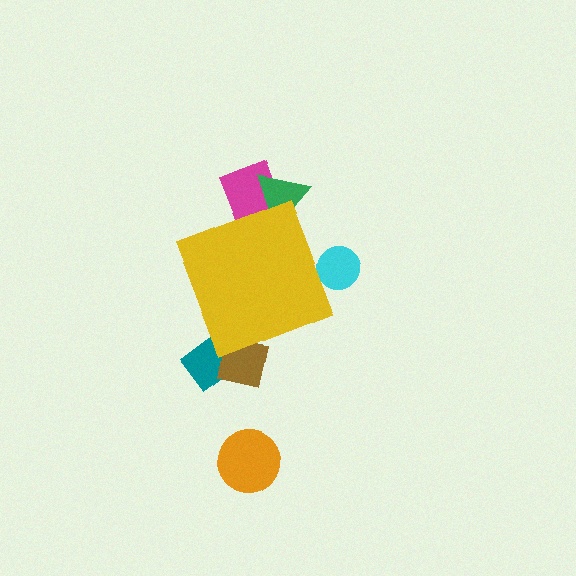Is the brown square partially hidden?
Yes, the brown square is partially hidden behind the yellow diamond.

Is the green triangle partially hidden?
Yes, the green triangle is partially hidden behind the yellow diamond.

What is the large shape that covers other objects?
A yellow diamond.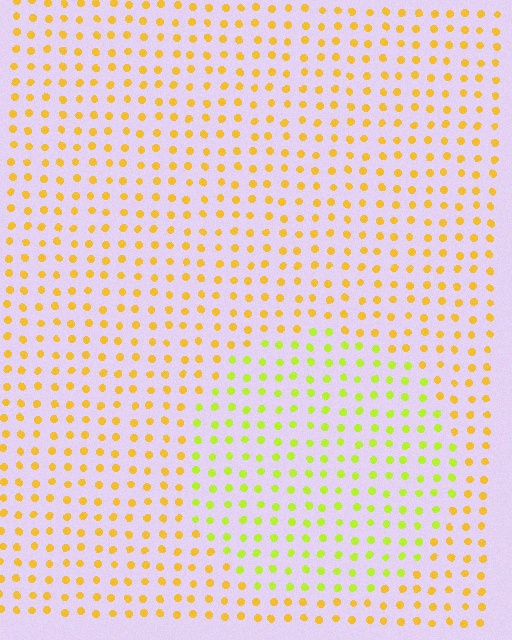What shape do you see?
I see a circle.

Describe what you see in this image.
The image is filled with small yellow elements in a uniform arrangement. A circle-shaped region is visible where the elements are tinted to a slightly different hue, forming a subtle color boundary.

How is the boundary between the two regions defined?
The boundary is defined purely by a slight shift in hue (about 35 degrees). Spacing, size, and orientation are identical on both sides.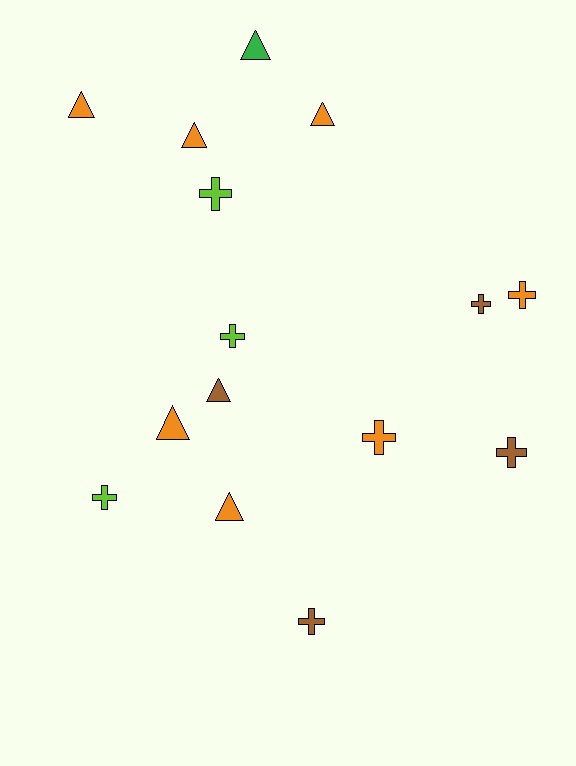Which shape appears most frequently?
Cross, with 8 objects.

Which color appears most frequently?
Orange, with 7 objects.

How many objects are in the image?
There are 15 objects.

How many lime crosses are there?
There are 3 lime crosses.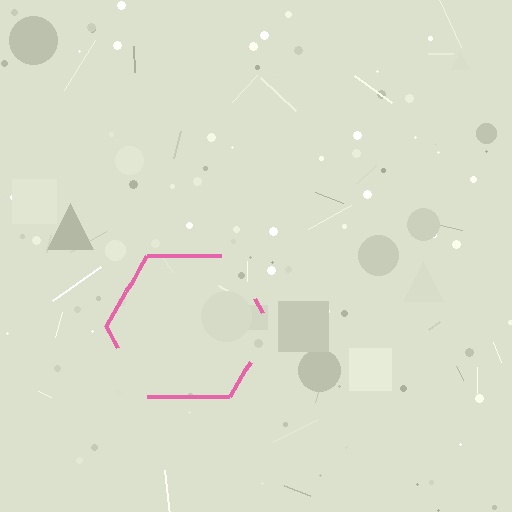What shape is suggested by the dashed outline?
The dashed outline suggests a hexagon.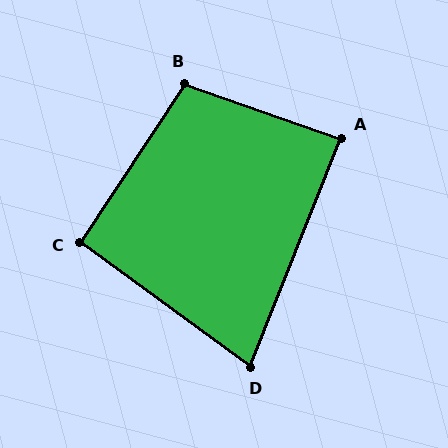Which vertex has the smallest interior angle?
D, at approximately 76 degrees.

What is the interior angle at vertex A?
Approximately 87 degrees (approximately right).